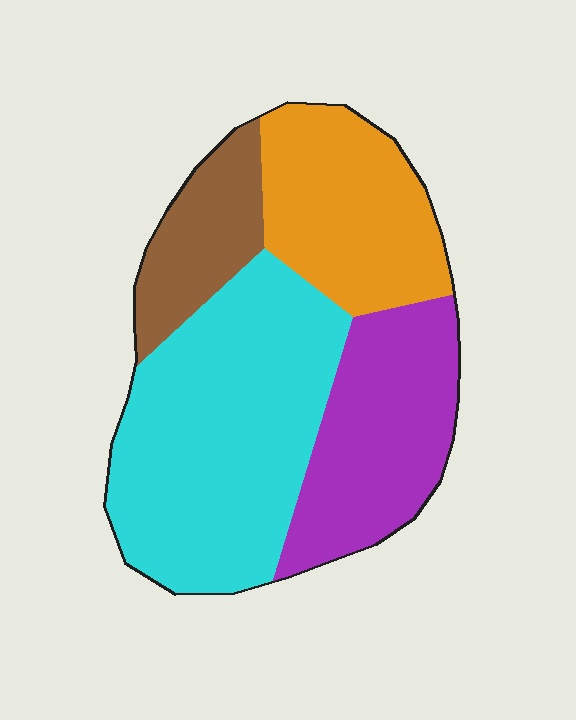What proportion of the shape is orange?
Orange takes up about one fifth (1/5) of the shape.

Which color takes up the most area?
Cyan, at roughly 40%.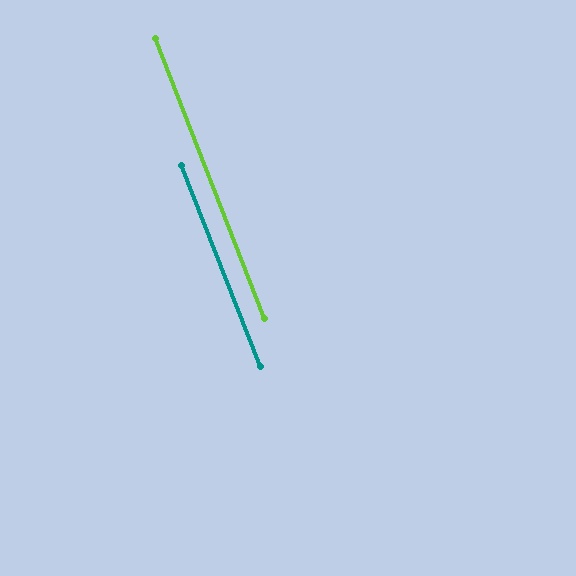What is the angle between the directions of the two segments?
Approximately 0 degrees.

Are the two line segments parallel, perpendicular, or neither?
Parallel — their directions differ by only 0.2°.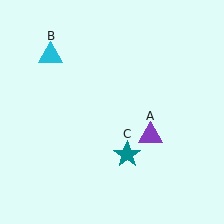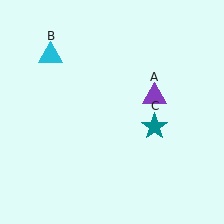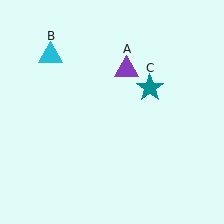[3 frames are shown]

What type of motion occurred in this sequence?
The purple triangle (object A), teal star (object C) rotated counterclockwise around the center of the scene.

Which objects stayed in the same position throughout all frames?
Cyan triangle (object B) remained stationary.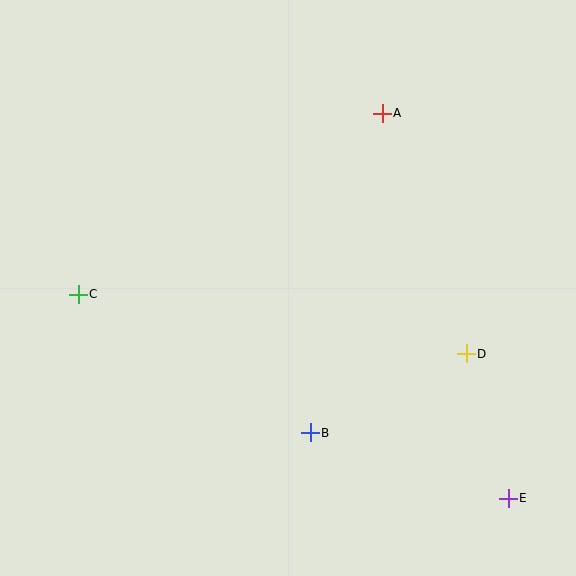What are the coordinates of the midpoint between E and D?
The midpoint between E and D is at (487, 426).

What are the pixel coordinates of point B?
Point B is at (310, 433).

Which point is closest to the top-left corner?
Point C is closest to the top-left corner.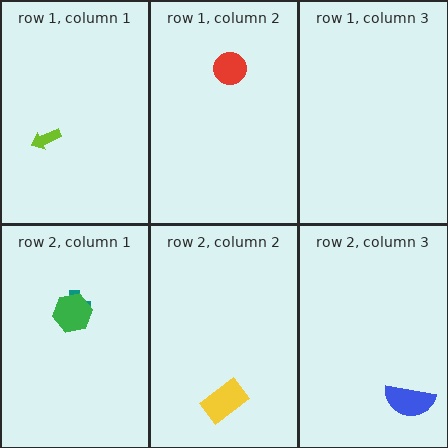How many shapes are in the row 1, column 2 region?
1.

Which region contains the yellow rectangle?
The row 2, column 2 region.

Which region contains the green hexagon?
The row 2, column 1 region.